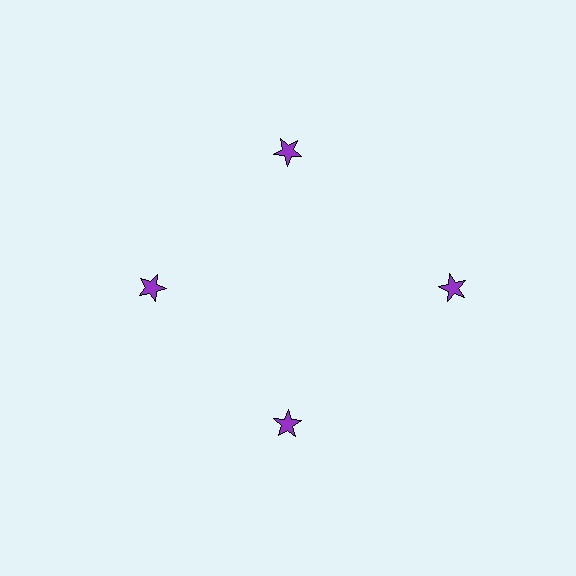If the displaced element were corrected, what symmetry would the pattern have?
It would have 4-fold rotational symmetry — the pattern would map onto itself every 90 degrees.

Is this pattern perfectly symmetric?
No. The 4 purple stars are arranged in a ring, but one element near the 3 o'clock position is pushed outward from the center, breaking the 4-fold rotational symmetry.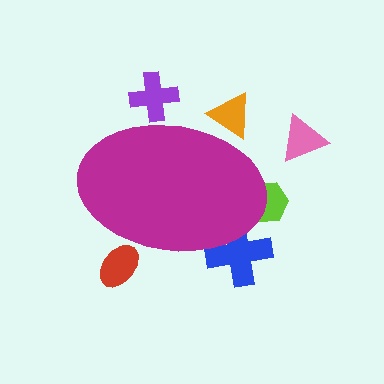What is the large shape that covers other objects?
A magenta ellipse.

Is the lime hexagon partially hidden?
Yes, the lime hexagon is partially hidden behind the magenta ellipse.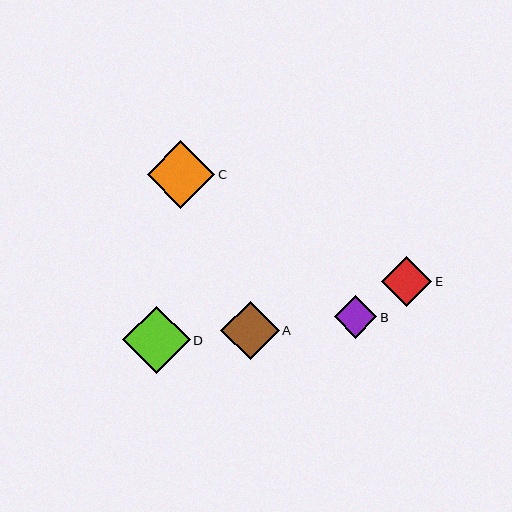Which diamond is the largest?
Diamond D is the largest with a size of approximately 68 pixels.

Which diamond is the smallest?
Diamond B is the smallest with a size of approximately 43 pixels.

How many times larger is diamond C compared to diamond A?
Diamond C is approximately 1.2 times the size of diamond A.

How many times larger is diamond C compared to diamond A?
Diamond C is approximately 1.2 times the size of diamond A.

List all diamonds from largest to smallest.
From largest to smallest: D, C, A, E, B.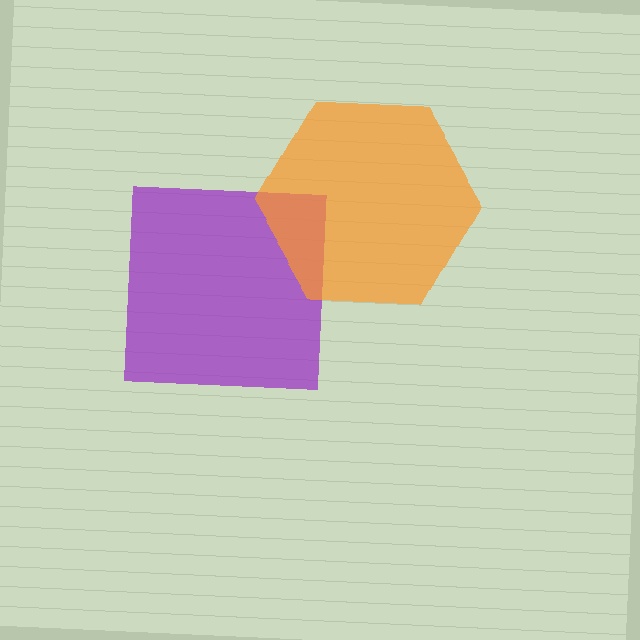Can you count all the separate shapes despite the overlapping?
Yes, there are 2 separate shapes.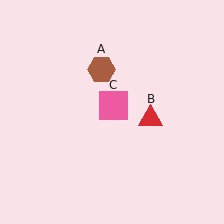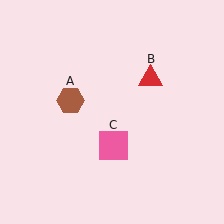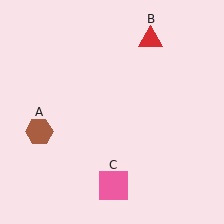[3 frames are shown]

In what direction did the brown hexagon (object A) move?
The brown hexagon (object A) moved down and to the left.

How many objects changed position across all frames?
3 objects changed position: brown hexagon (object A), red triangle (object B), pink square (object C).